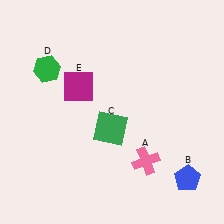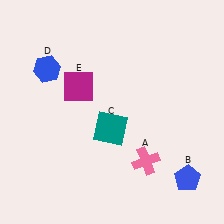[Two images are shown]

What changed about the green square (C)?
In Image 1, C is green. In Image 2, it changed to teal.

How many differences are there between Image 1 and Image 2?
There are 2 differences between the two images.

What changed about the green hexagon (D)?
In Image 1, D is green. In Image 2, it changed to blue.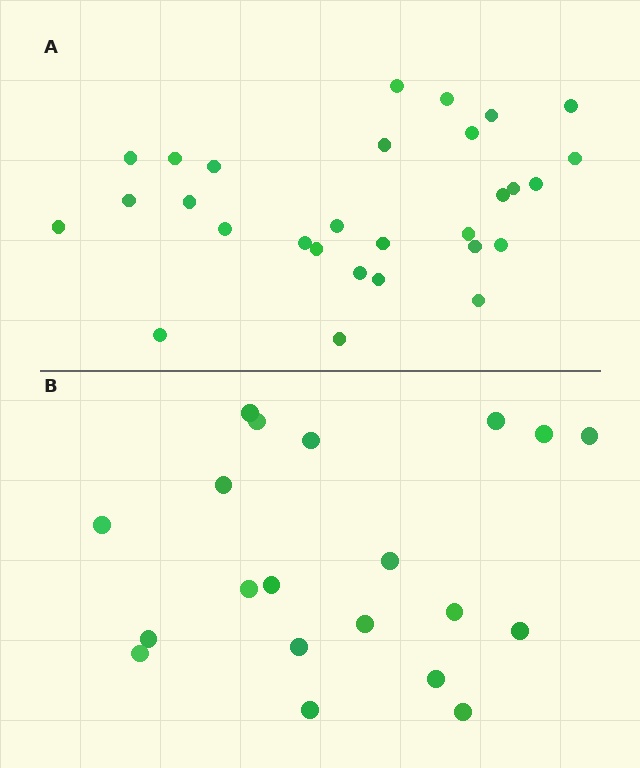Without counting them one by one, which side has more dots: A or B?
Region A (the top region) has more dots.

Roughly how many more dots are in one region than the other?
Region A has roughly 8 or so more dots than region B.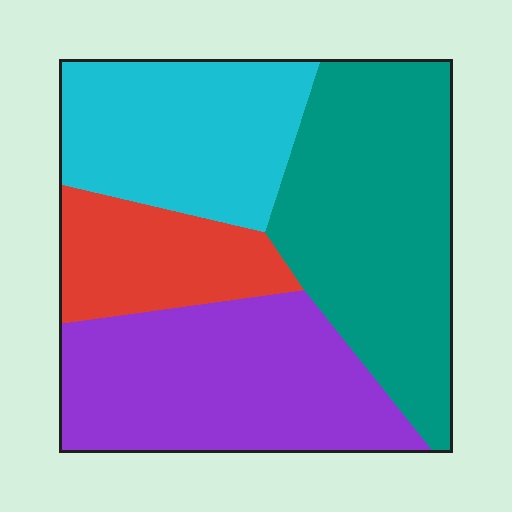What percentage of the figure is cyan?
Cyan covers 23% of the figure.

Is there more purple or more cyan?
Purple.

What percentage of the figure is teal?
Teal covers roughly 35% of the figure.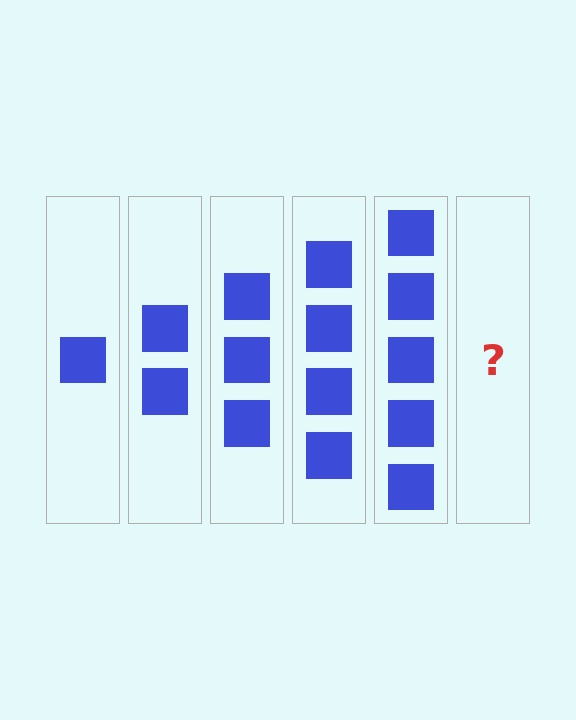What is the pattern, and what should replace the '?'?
The pattern is that each step adds one more square. The '?' should be 6 squares.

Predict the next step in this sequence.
The next step is 6 squares.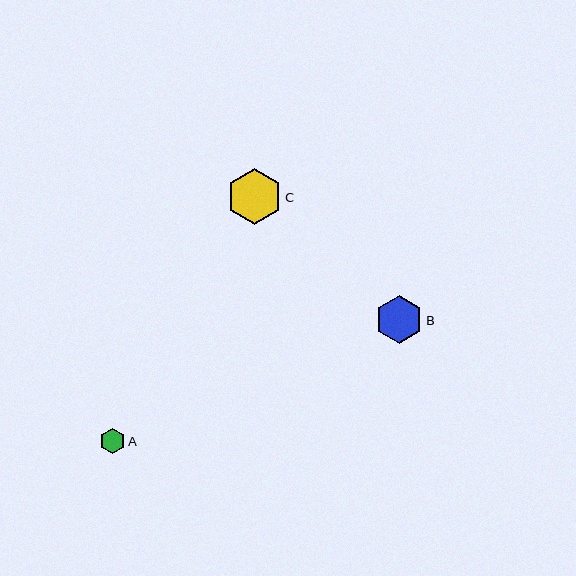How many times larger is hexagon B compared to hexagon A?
Hexagon B is approximately 2.0 times the size of hexagon A.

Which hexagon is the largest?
Hexagon C is the largest with a size of approximately 56 pixels.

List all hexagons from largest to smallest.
From largest to smallest: C, B, A.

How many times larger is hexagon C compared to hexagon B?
Hexagon C is approximately 1.2 times the size of hexagon B.